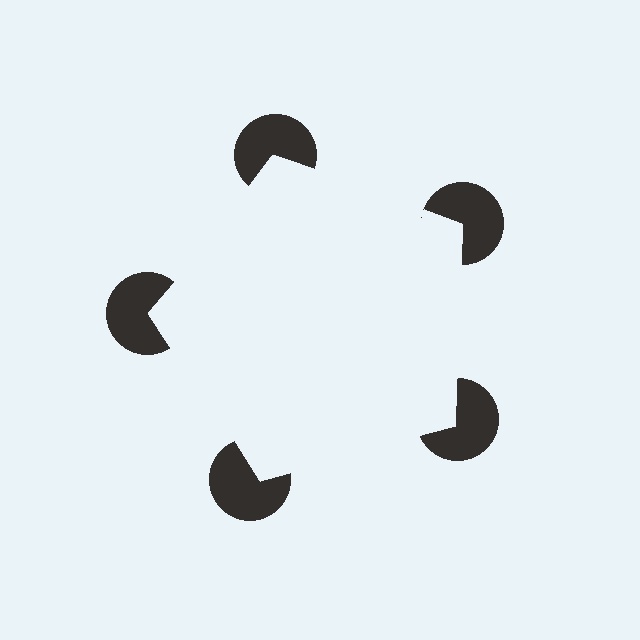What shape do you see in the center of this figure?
An illusory pentagon — its edges are inferred from the aligned wedge cuts in the pac-man discs, not physically drawn.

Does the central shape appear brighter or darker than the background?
It typically appears slightly brighter than the background, even though no actual brightness change is drawn.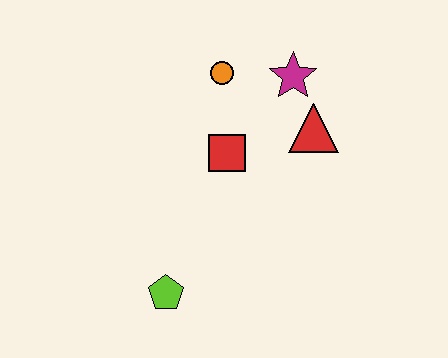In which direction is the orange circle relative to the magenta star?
The orange circle is to the left of the magenta star.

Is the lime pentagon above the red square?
No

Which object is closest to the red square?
The orange circle is closest to the red square.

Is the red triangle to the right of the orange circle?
Yes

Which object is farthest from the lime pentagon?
The magenta star is farthest from the lime pentagon.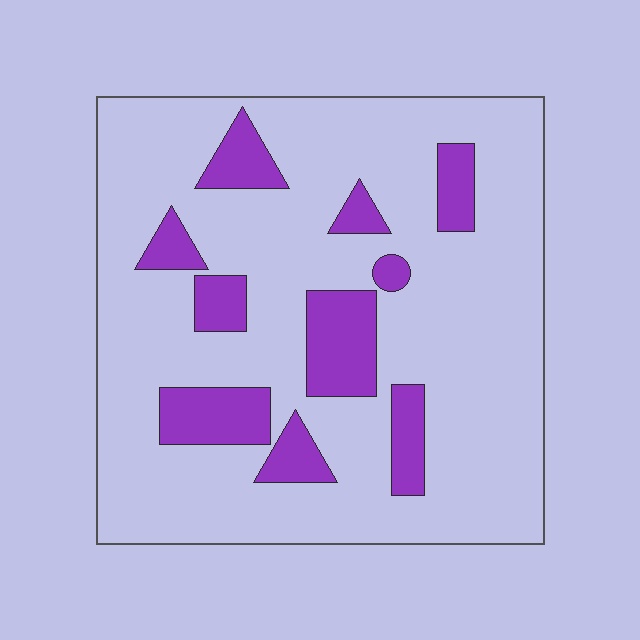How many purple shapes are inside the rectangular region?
10.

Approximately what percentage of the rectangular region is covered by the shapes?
Approximately 20%.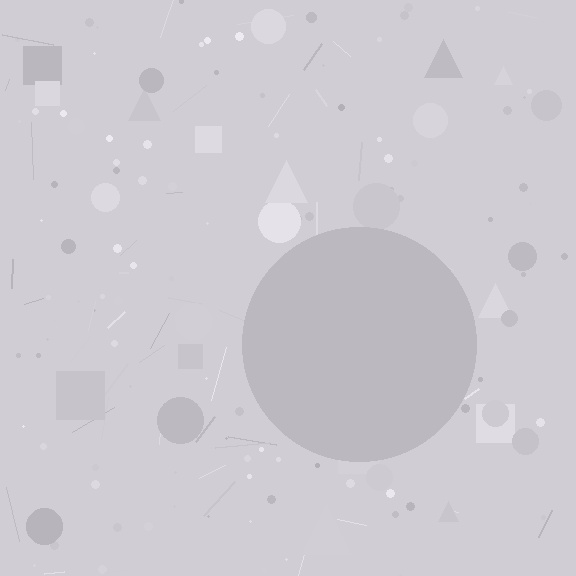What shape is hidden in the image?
A circle is hidden in the image.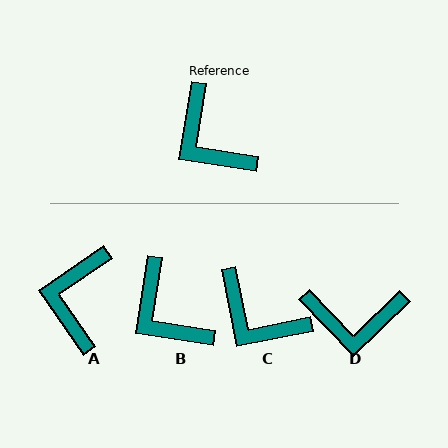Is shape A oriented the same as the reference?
No, it is off by about 46 degrees.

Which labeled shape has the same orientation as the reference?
B.